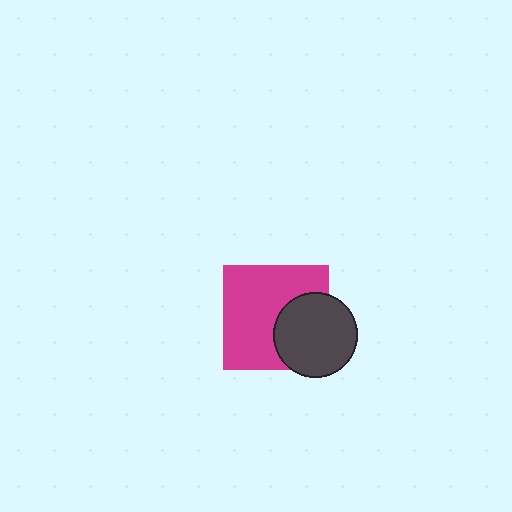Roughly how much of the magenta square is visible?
Most of it is visible (roughly 66%).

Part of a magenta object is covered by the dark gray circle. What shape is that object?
It is a square.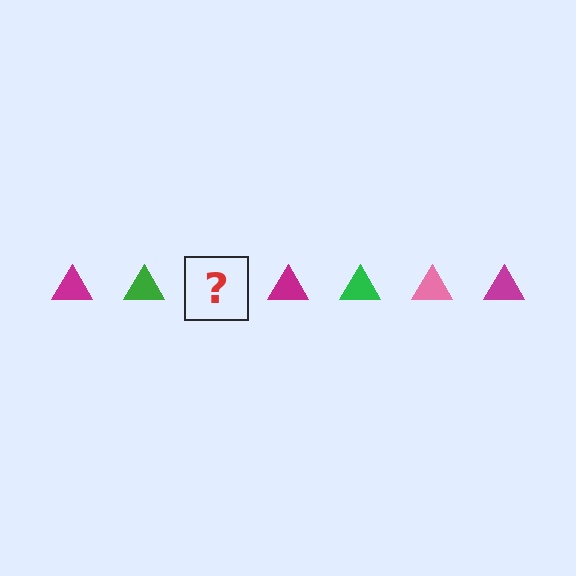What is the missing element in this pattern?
The missing element is a pink triangle.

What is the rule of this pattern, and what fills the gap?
The rule is that the pattern cycles through magenta, green, pink triangles. The gap should be filled with a pink triangle.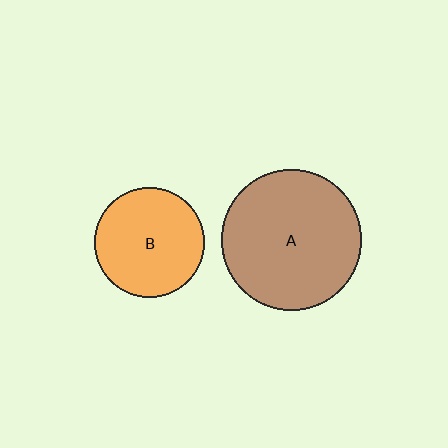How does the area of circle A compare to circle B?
Approximately 1.6 times.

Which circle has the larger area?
Circle A (brown).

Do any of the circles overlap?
No, none of the circles overlap.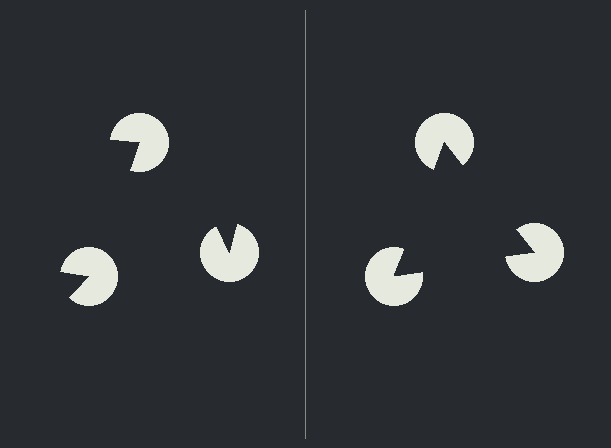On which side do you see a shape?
An illusory triangle appears on the right side. On the left side the wedge cuts are rotated, so no coherent shape forms.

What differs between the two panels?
The pac-man discs are positioned identically on both sides; only the wedge orientations differ. On the right they align to a triangle; on the left they are misaligned.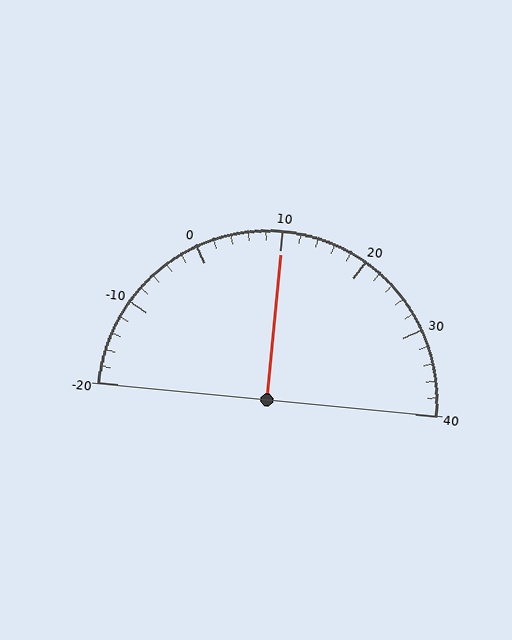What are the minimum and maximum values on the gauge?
The gauge ranges from -20 to 40.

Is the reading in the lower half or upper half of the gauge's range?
The reading is in the upper half of the range (-20 to 40).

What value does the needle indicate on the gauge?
The needle indicates approximately 10.